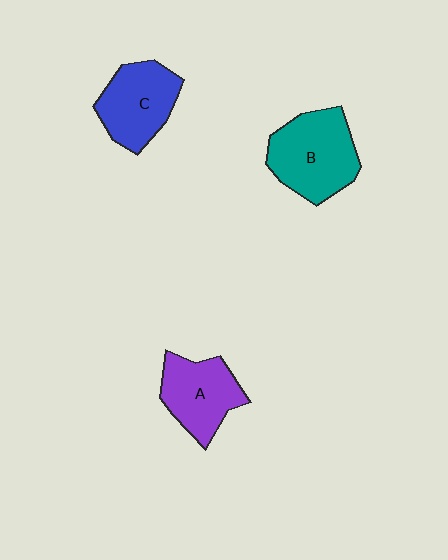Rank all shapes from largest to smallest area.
From largest to smallest: B (teal), C (blue), A (purple).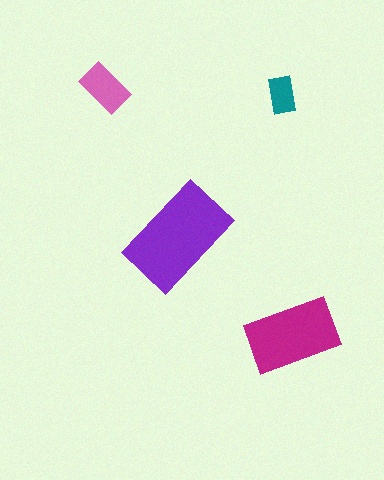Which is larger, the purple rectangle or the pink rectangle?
The purple one.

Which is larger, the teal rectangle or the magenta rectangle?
The magenta one.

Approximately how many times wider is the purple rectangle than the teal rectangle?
About 3 times wider.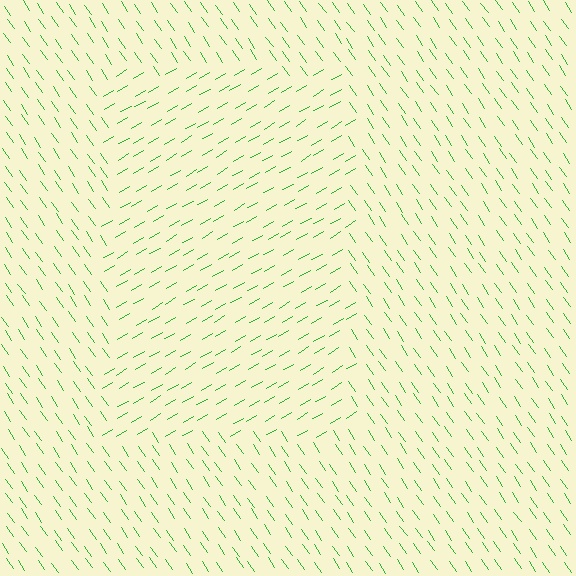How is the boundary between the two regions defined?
The boundary is defined purely by a change in line orientation (approximately 86 degrees difference). All lines are the same color and thickness.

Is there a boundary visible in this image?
Yes, there is a texture boundary formed by a change in line orientation.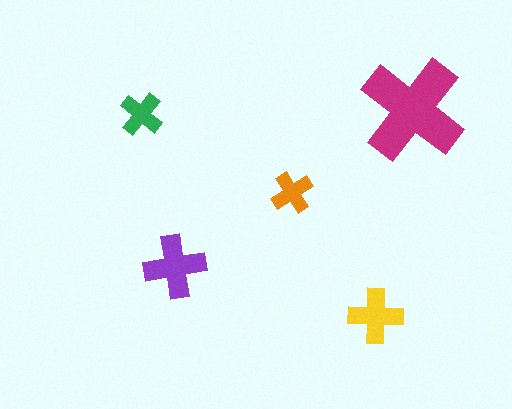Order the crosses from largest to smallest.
the magenta one, the purple one, the yellow one, the green one, the orange one.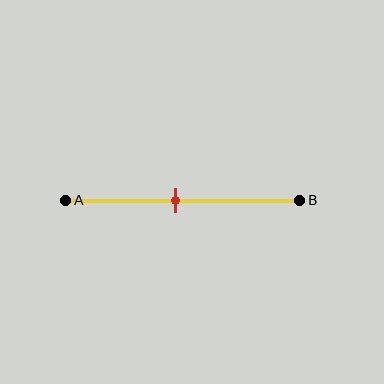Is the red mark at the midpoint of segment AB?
Yes, the mark is approximately at the midpoint.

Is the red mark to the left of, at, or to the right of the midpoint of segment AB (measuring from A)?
The red mark is approximately at the midpoint of segment AB.